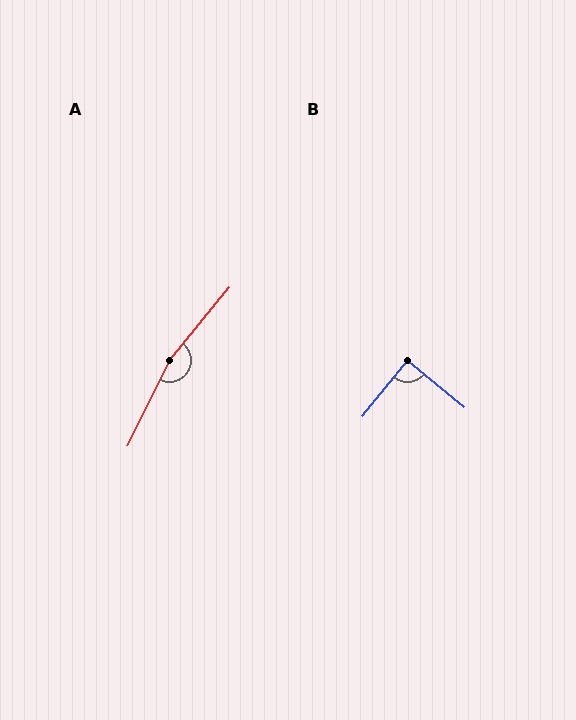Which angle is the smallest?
B, at approximately 89 degrees.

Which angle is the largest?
A, at approximately 167 degrees.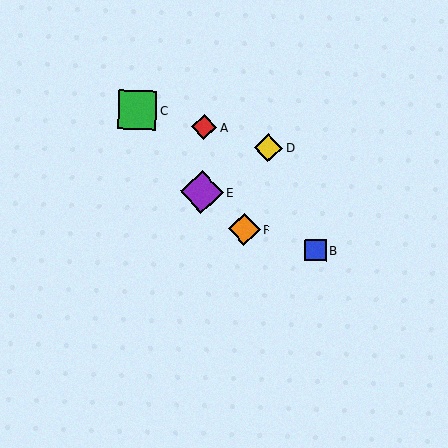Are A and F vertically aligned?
No, A is at x≈204 and F is at x≈244.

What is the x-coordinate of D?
Object D is at x≈268.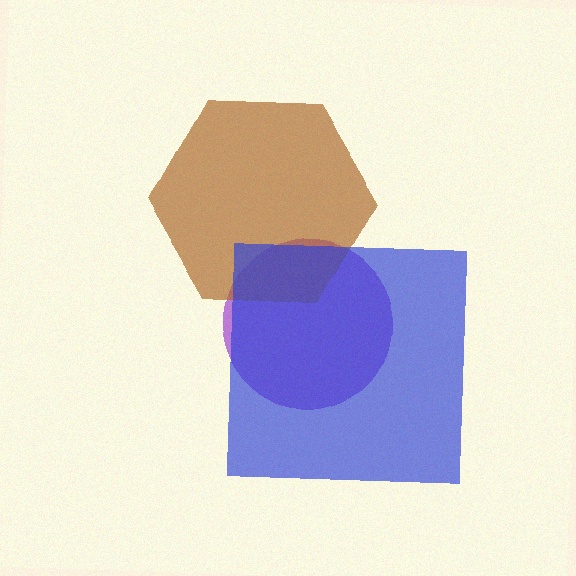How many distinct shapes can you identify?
There are 3 distinct shapes: a purple circle, a brown hexagon, a blue square.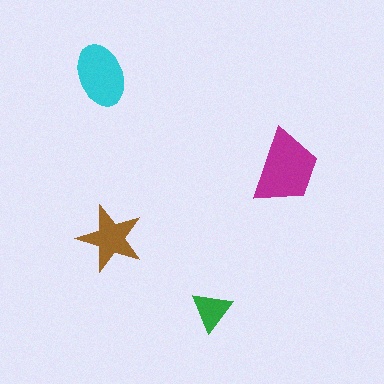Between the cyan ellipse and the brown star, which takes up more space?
The cyan ellipse.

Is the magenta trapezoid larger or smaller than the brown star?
Larger.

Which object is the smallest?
The green triangle.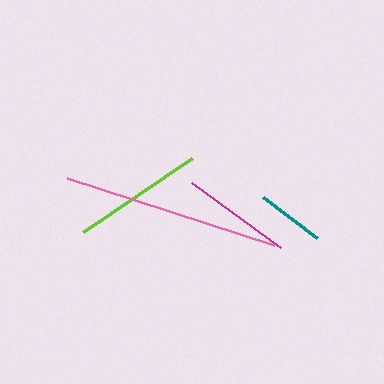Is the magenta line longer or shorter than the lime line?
The lime line is longer than the magenta line.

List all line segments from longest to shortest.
From longest to shortest: pink, lime, magenta, teal.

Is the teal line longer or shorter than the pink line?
The pink line is longer than the teal line.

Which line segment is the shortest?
The teal line is the shortest at approximately 68 pixels.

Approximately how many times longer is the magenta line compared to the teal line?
The magenta line is approximately 1.6 times the length of the teal line.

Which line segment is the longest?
The pink line is the longest at approximately 218 pixels.